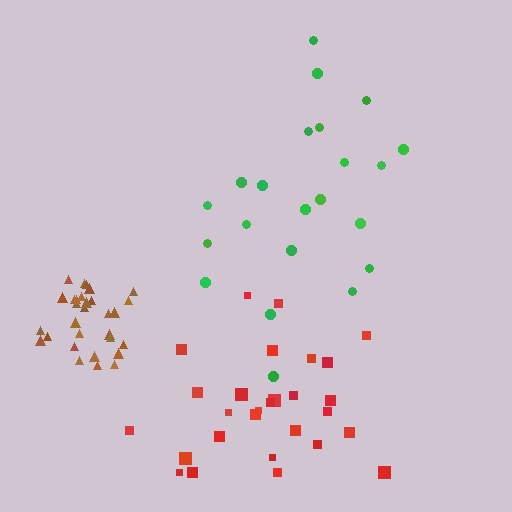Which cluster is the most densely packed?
Brown.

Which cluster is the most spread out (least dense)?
Green.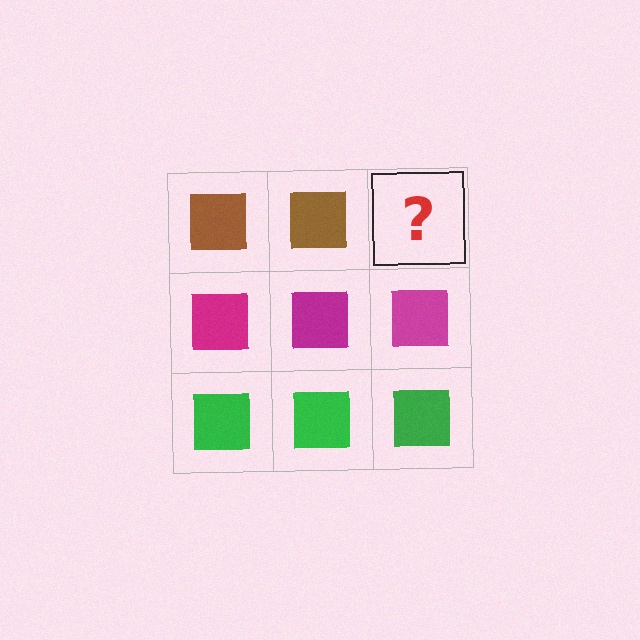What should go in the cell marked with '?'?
The missing cell should contain a brown square.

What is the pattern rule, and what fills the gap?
The rule is that each row has a consistent color. The gap should be filled with a brown square.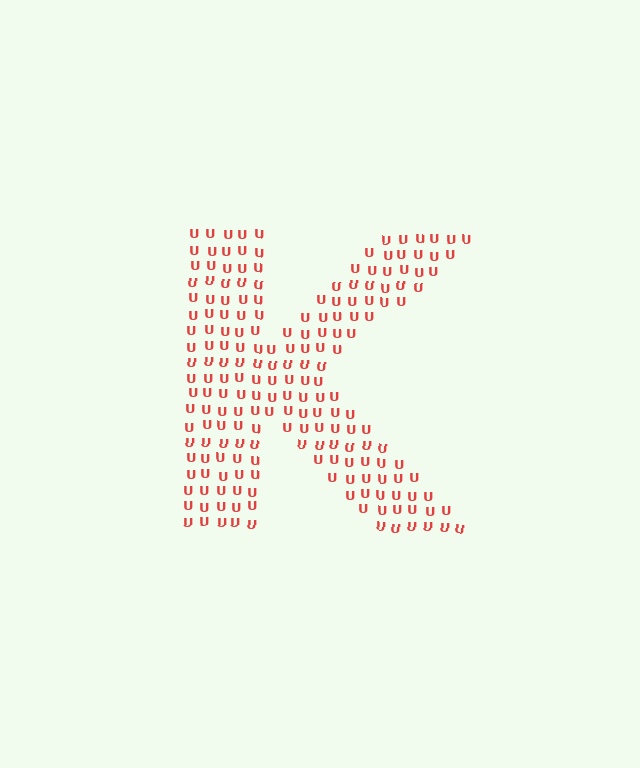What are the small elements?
The small elements are letter U's.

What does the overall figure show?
The overall figure shows the letter K.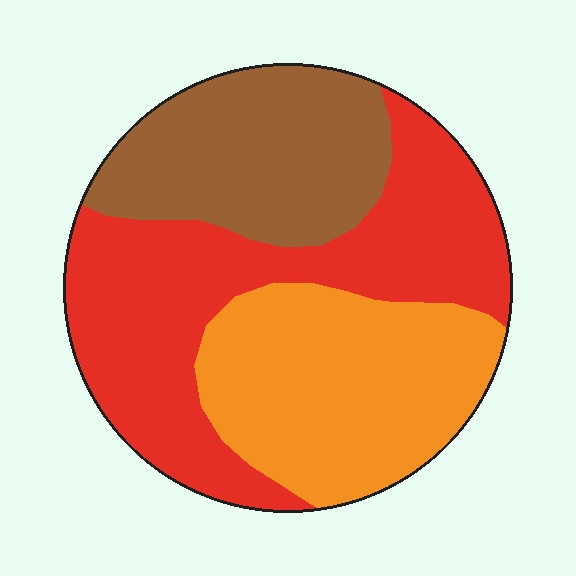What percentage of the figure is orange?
Orange covers around 30% of the figure.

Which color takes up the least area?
Brown, at roughly 25%.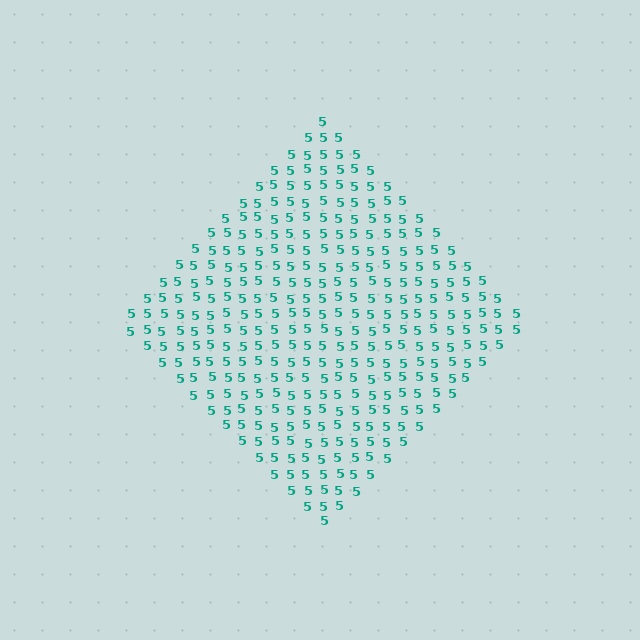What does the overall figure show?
The overall figure shows a diamond.